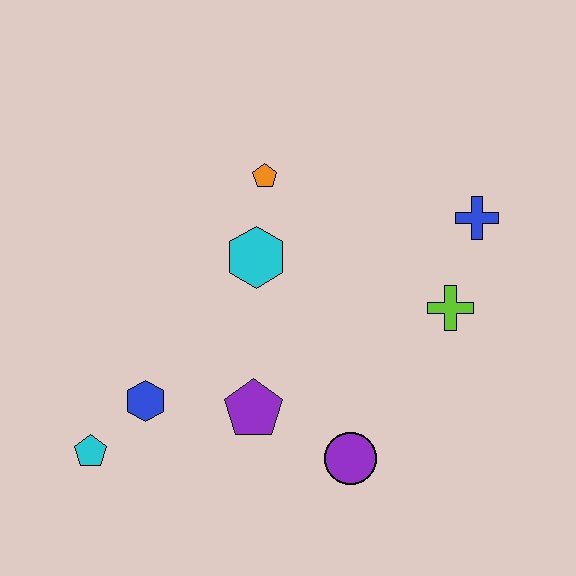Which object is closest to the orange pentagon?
The cyan hexagon is closest to the orange pentagon.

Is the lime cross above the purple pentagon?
Yes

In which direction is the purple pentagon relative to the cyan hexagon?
The purple pentagon is below the cyan hexagon.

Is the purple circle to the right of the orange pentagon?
Yes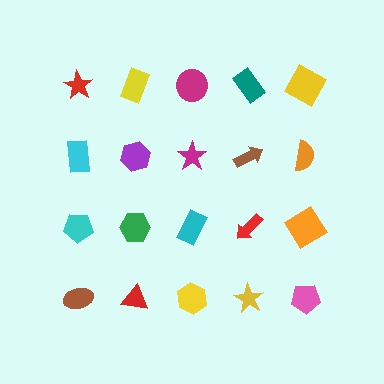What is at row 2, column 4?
A brown arrow.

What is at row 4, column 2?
A red triangle.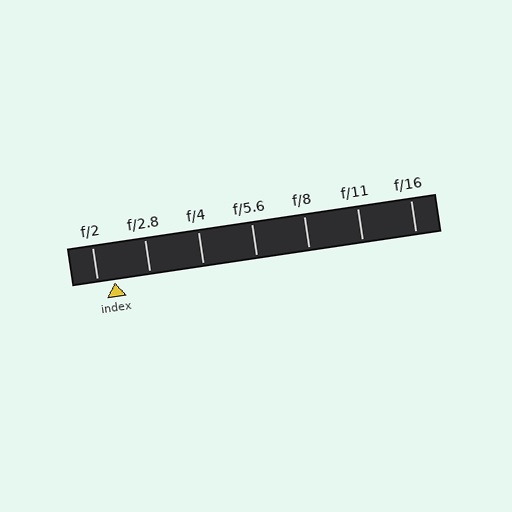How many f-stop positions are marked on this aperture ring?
There are 7 f-stop positions marked.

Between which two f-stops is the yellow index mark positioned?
The index mark is between f/2 and f/2.8.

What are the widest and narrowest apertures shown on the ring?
The widest aperture shown is f/2 and the narrowest is f/16.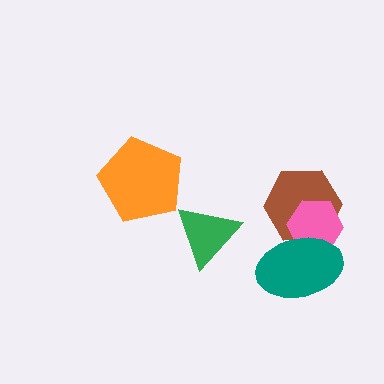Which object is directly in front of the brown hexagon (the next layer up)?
The pink hexagon is directly in front of the brown hexagon.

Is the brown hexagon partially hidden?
Yes, it is partially covered by another shape.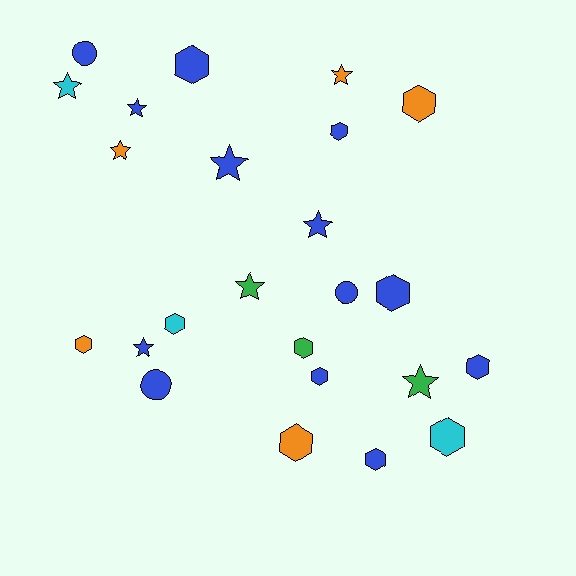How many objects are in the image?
There are 24 objects.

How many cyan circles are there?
There are no cyan circles.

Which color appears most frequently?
Blue, with 13 objects.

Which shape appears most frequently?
Hexagon, with 12 objects.